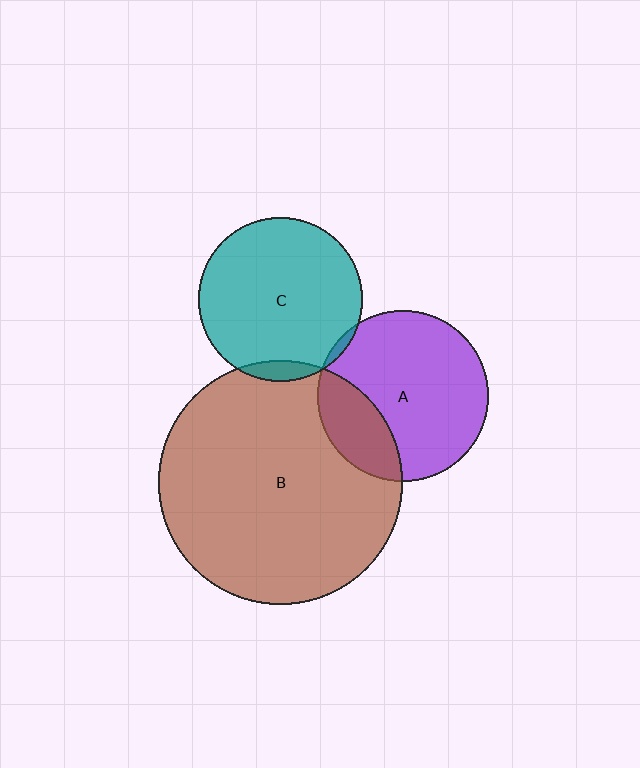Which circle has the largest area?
Circle B (brown).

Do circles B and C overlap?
Yes.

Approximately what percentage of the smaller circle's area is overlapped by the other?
Approximately 5%.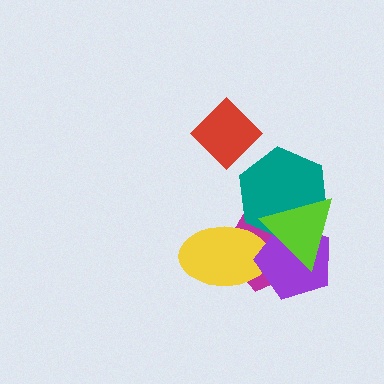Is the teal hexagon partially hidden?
Yes, it is partially covered by another shape.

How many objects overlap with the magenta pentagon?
4 objects overlap with the magenta pentagon.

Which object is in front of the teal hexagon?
The lime triangle is in front of the teal hexagon.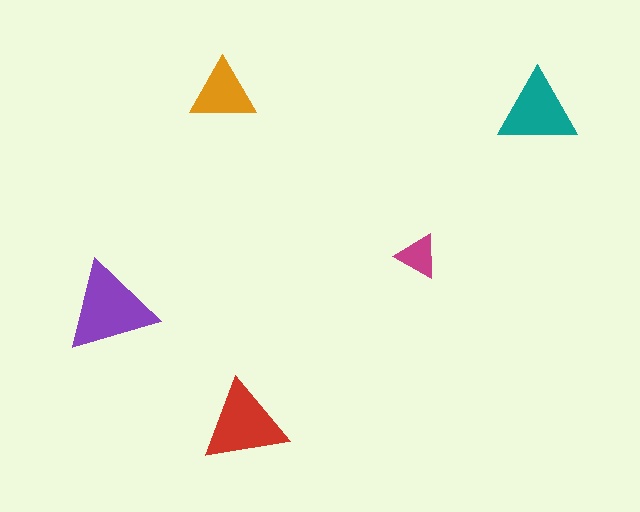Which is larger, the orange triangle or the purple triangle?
The purple one.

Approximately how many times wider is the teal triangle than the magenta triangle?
About 2 times wider.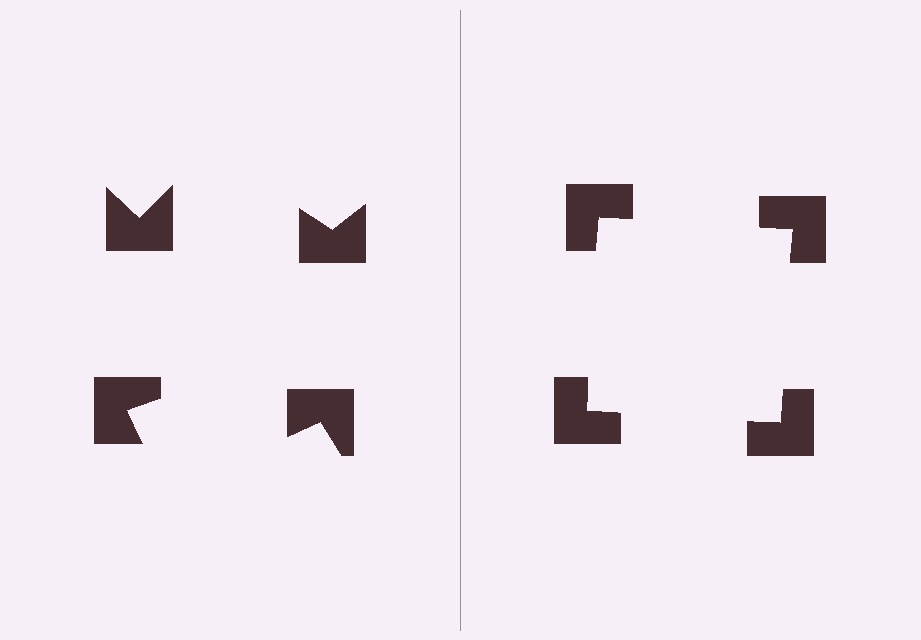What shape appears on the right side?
An illusory square.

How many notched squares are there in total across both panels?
8 — 4 on each side.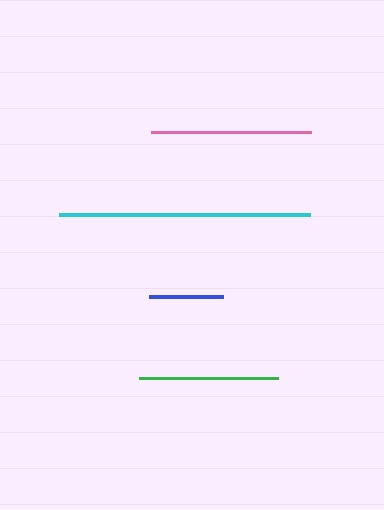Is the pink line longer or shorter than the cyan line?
The cyan line is longer than the pink line.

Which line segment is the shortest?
The blue line is the shortest at approximately 74 pixels.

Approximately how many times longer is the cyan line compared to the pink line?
The cyan line is approximately 1.6 times the length of the pink line.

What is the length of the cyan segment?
The cyan segment is approximately 251 pixels long.